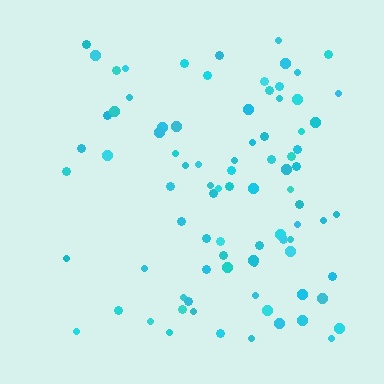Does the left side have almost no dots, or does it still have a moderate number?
Still a moderate number, just noticeably fewer than the right.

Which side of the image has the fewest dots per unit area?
The left.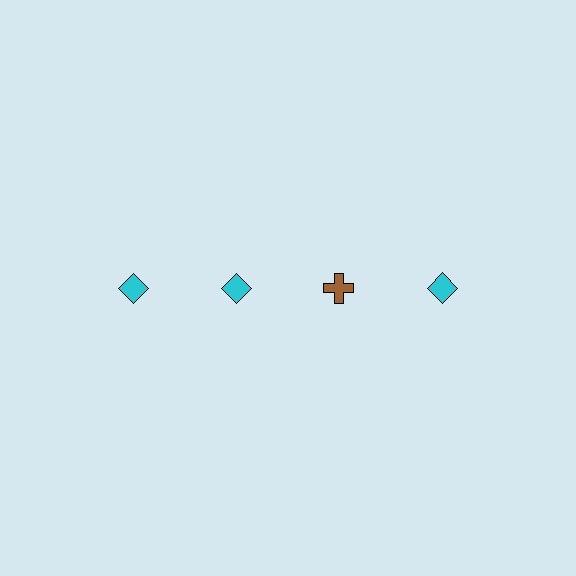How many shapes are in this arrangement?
There are 4 shapes arranged in a grid pattern.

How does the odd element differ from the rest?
It differs in both color (brown instead of cyan) and shape (cross instead of diamond).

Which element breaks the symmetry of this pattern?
The brown cross in the top row, center column breaks the symmetry. All other shapes are cyan diamonds.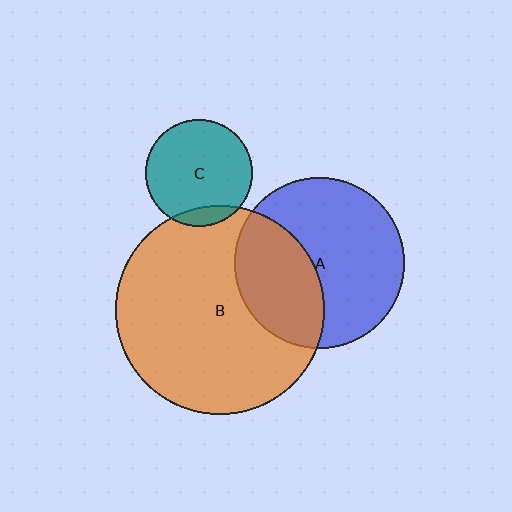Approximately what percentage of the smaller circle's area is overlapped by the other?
Approximately 10%.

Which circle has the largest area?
Circle B (orange).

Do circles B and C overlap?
Yes.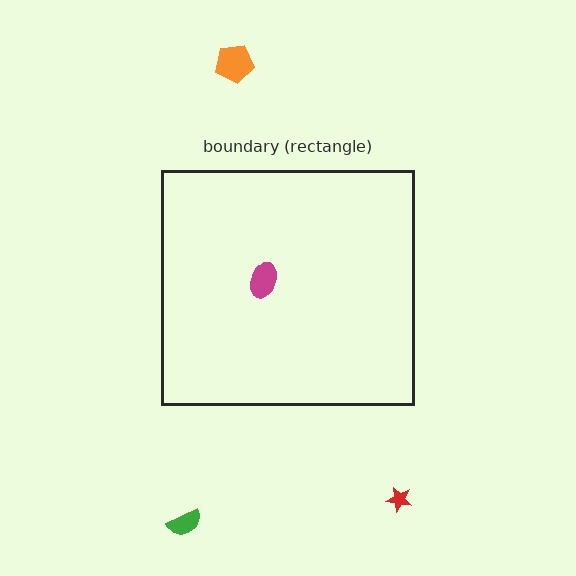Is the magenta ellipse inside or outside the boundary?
Inside.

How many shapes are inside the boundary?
1 inside, 3 outside.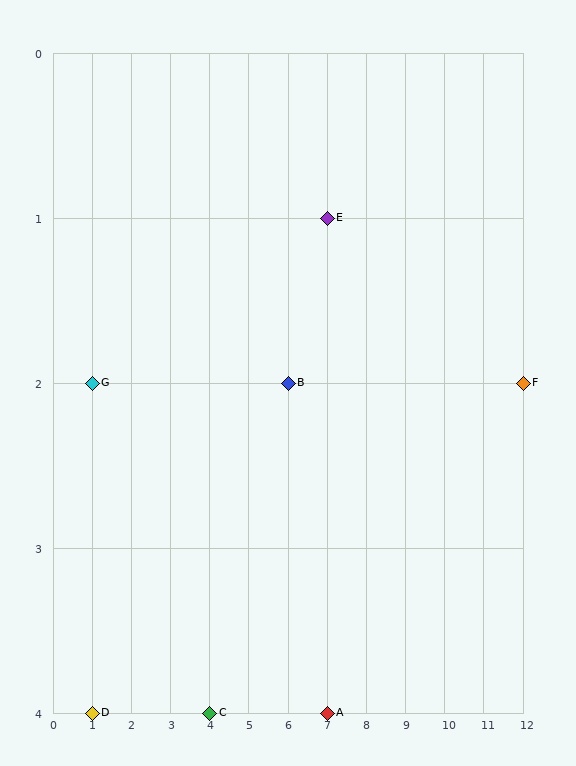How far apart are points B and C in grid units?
Points B and C are 2 columns and 2 rows apart (about 2.8 grid units diagonally).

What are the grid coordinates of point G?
Point G is at grid coordinates (1, 2).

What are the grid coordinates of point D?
Point D is at grid coordinates (1, 4).